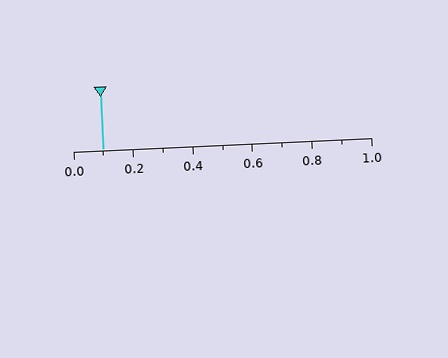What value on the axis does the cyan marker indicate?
The marker indicates approximately 0.1.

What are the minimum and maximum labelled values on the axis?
The axis runs from 0.0 to 1.0.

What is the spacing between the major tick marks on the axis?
The major ticks are spaced 0.2 apart.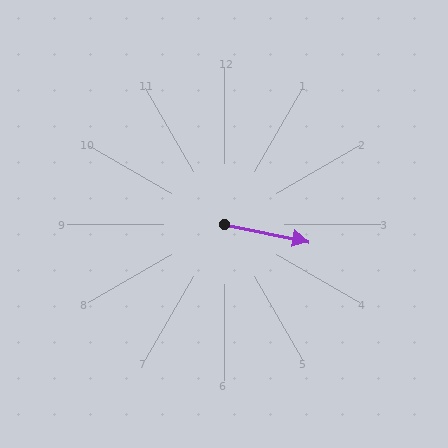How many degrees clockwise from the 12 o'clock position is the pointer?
Approximately 102 degrees.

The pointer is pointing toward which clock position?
Roughly 3 o'clock.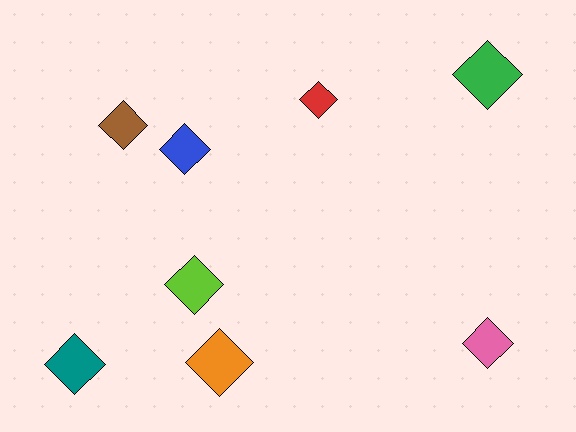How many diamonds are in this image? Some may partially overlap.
There are 8 diamonds.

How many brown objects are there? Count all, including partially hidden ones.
There is 1 brown object.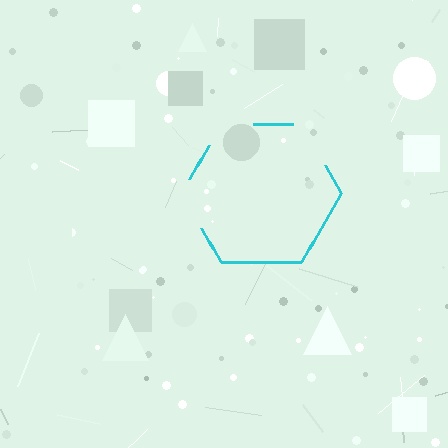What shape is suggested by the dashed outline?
The dashed outline suggests a hexagon.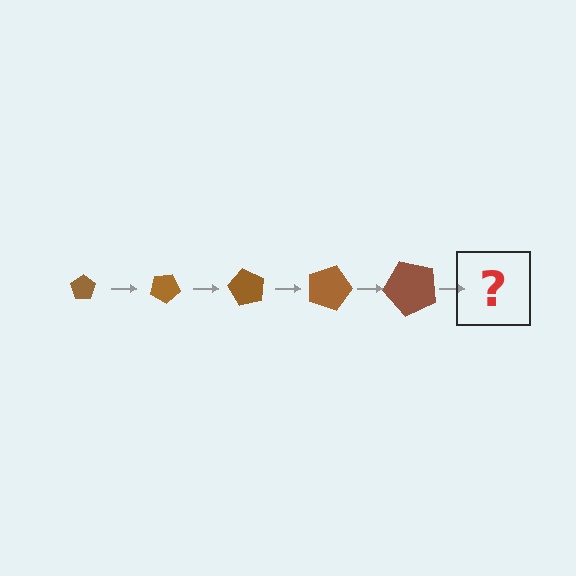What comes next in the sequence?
The next element should be a pentagon, larger than the previous one and rotated 150 degrees from the start.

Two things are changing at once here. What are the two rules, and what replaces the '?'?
The two rules are that the pentagon grows larger each step and it rotates 30 degrees each step. The '?' should be a pentagon, larger than the previous one and rotated 150 degrees from the start.